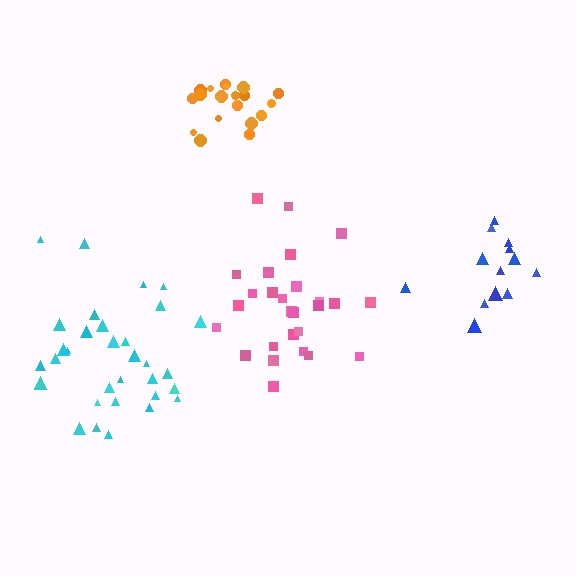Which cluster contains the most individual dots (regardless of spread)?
Cyan (33).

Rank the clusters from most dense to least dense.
orange, pink, cyan, blue.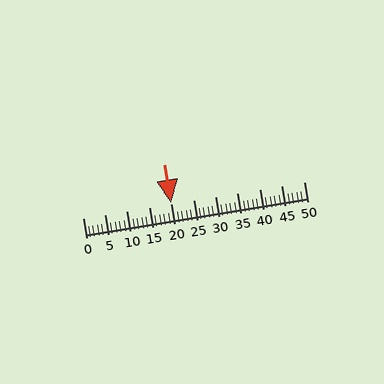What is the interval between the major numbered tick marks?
The major tick marks are spaced 5 units apart.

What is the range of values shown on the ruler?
The ruler shows values from 0 to 50.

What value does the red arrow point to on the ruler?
The red arrow points to approximately 20.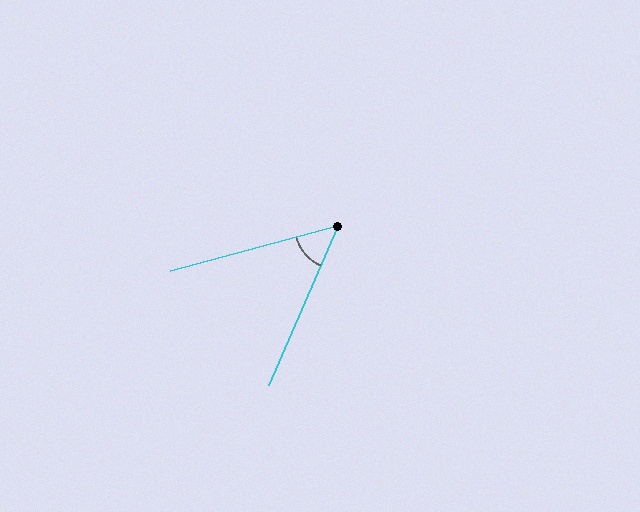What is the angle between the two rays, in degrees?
Approximately 52 degrees.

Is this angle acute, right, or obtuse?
It is acute.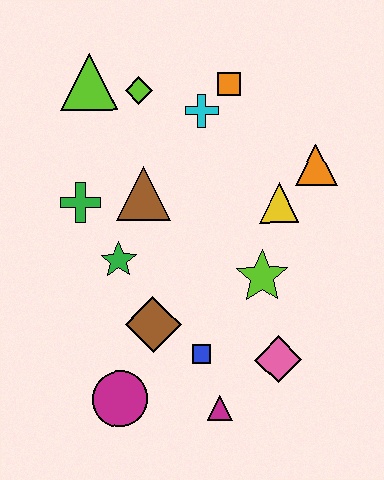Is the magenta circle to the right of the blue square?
No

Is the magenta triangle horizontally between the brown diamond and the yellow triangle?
Yes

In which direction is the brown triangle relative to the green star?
The brown triangle is above the green star.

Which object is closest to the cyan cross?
The orange square is closest to the cyan cross.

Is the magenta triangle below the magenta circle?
Yes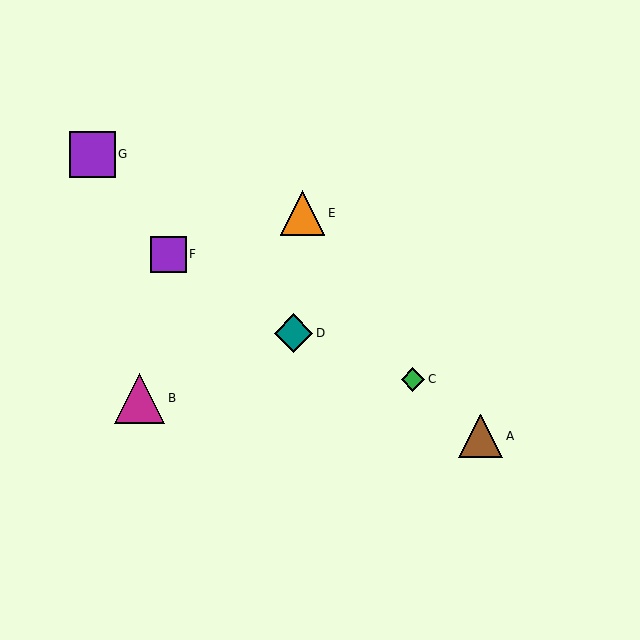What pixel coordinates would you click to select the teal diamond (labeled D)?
Click at (293, 333) to select the teal diamond D.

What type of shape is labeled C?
Shape C is a green diamond.